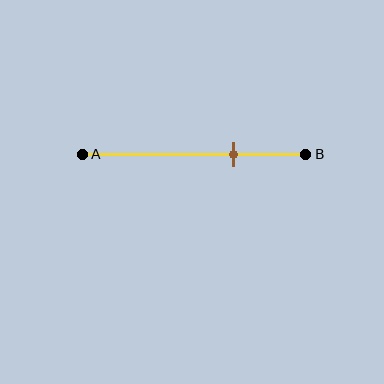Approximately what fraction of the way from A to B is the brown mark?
The brown mark is approximately 70% of the way from A to B.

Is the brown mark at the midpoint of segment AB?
No, the mark is at about 70% from A, not at the 50% midpoint.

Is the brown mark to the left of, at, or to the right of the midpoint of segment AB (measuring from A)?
The brown mark is to the right of the midpoint of segment AB.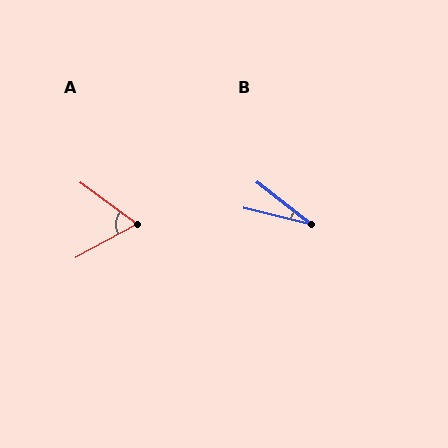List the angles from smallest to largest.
B (24°), A (65°).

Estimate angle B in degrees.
Approximately 24 degrees.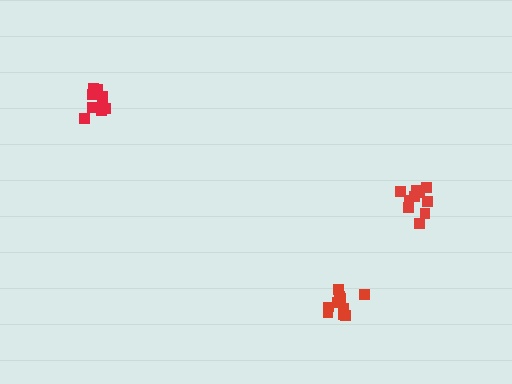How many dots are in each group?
Group 1: 10 dots, Group 2: 10 dots, Group 3: 9 dots (29 total).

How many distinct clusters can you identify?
There are 3 distinct clusters.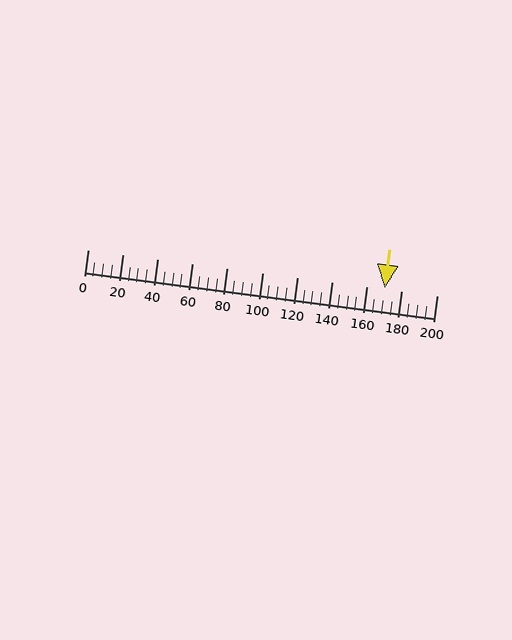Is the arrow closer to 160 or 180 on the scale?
The arrow is closer to 180.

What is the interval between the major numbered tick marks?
The major tick marks are spaced 20 units apart.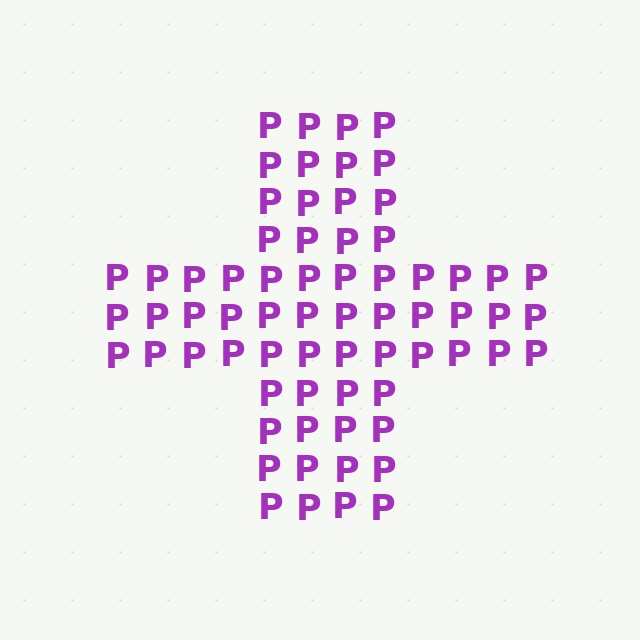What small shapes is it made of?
It is made of small letter P's.